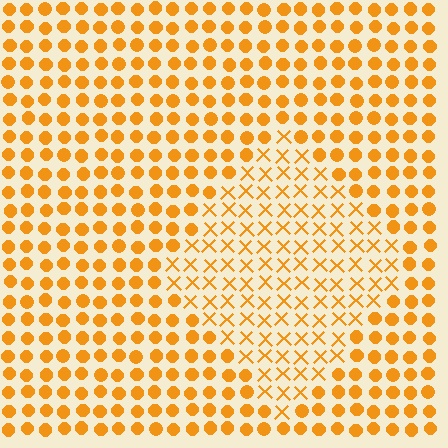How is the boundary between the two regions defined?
The boundary is defined by a change in element shape: X marks inside vs. circles outside. All elements share the same color and spacing.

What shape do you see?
I see a diamond.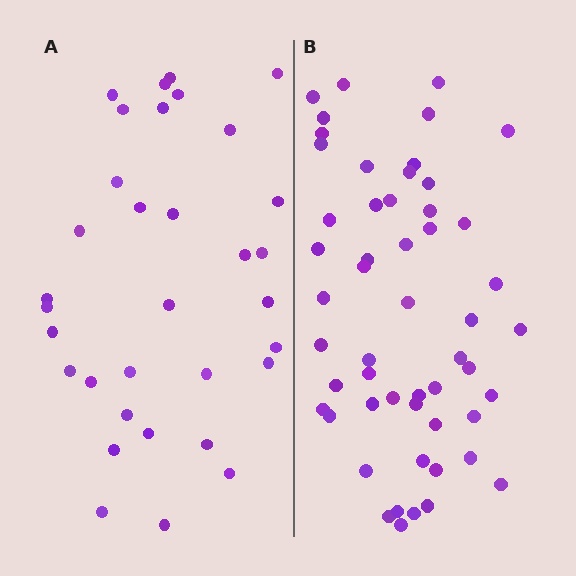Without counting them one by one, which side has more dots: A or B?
Region B (the right region) has more dots.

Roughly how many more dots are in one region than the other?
Region B has approximately 20 more dots than region A.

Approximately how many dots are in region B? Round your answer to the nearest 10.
About 50 dots. (The exact count is 53, which rounds to 50.)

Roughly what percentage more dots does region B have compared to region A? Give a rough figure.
About 60% more.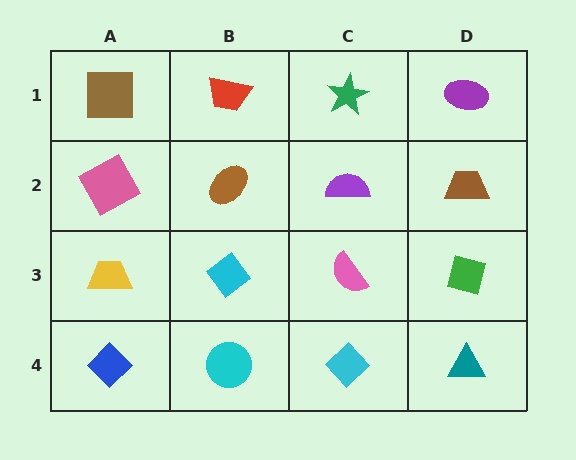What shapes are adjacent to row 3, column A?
A pink square (row 2, column A), a blue diamond (row 4, column A), a cyan diamond (row 3, column B).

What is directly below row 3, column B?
A cyan circle.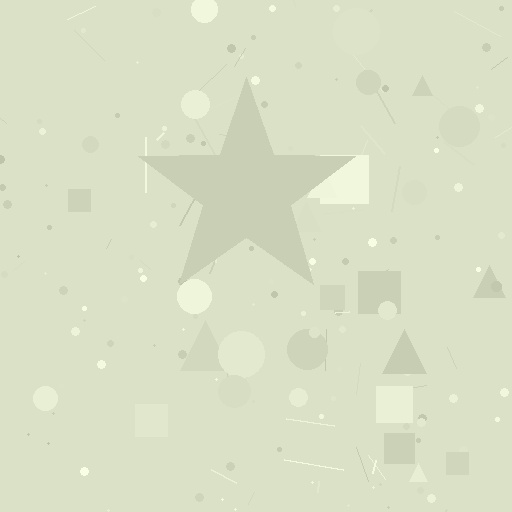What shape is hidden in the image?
A star is hidden in the image.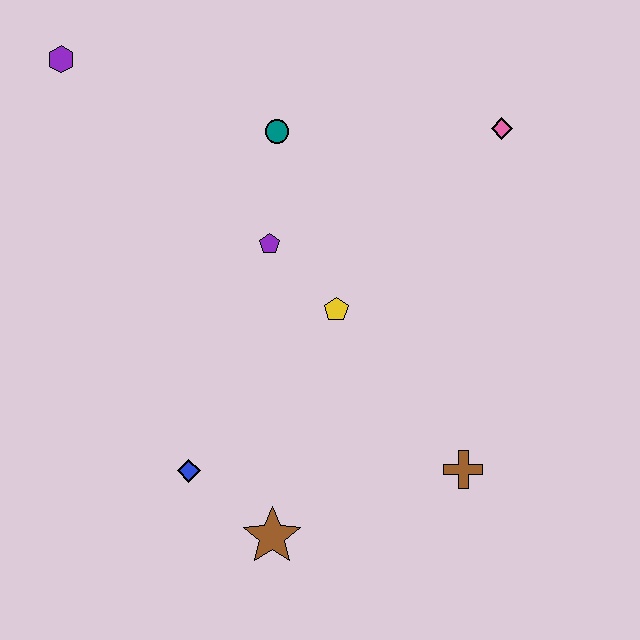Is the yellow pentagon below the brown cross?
No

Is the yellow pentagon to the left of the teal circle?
No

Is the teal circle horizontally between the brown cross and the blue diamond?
Yes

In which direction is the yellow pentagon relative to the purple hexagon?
The yellow pentagon is to the right of the purple hexagon.